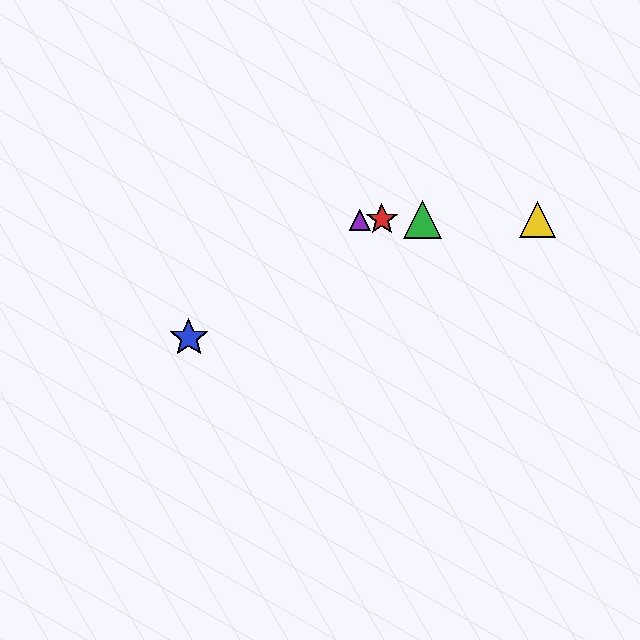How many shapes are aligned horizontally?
4 shapes (the red star, the green triangle, the yellow triangle, the purple triangle) are aligned horizontally.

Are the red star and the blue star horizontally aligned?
No, the red star is at y≈220 and the blue star is at y≈338.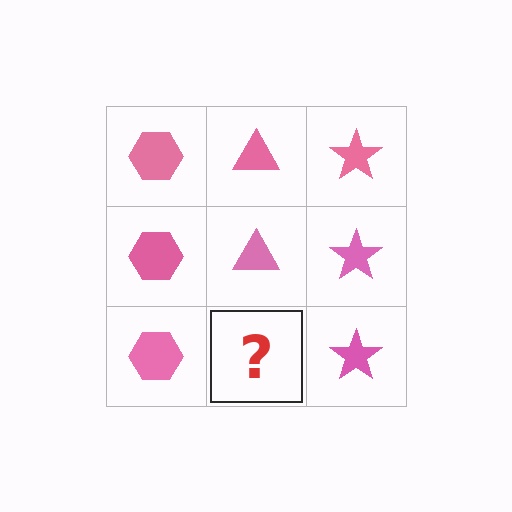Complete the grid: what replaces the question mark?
The question mark should be replaced with a pink triangle.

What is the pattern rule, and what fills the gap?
The rule is that each column has a consistent shape. The gap should be filled with a pink triangle.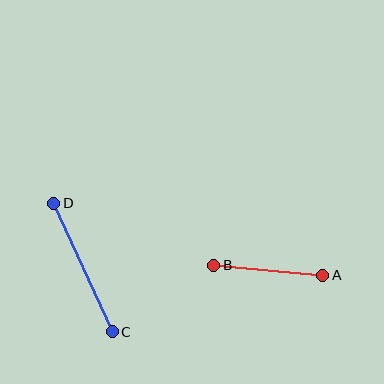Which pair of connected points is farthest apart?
Points C and D are farthest apart.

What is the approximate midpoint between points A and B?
The midpoint is at approximately (268, 270) pixels.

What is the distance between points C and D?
The distance is approximately 141 pixels.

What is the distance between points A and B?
The distance is approximately 110 pixels.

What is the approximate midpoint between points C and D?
The midpoint is at approximately (83, 267) pixels.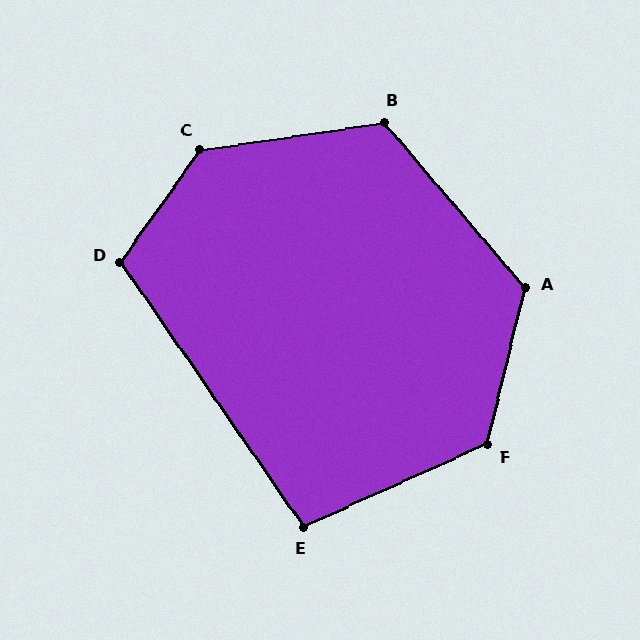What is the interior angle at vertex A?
Approximately 126 degrees (obtuse).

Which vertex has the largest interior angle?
C, at approximately 134 degrees.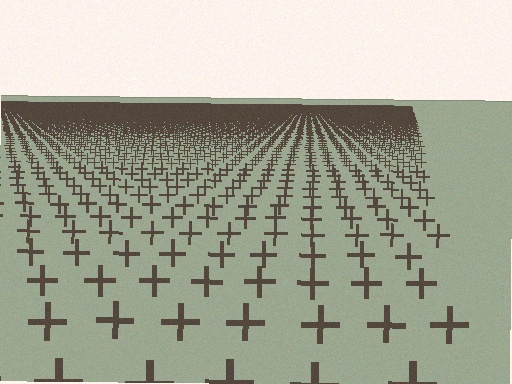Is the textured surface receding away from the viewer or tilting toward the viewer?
The surface is receding away from the viewer. Texture elements get smaller and denser toward the top.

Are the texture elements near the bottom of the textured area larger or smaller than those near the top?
Larger. Near the bottom, elements are closer to the viewer and appear at a bigger on-screen size.